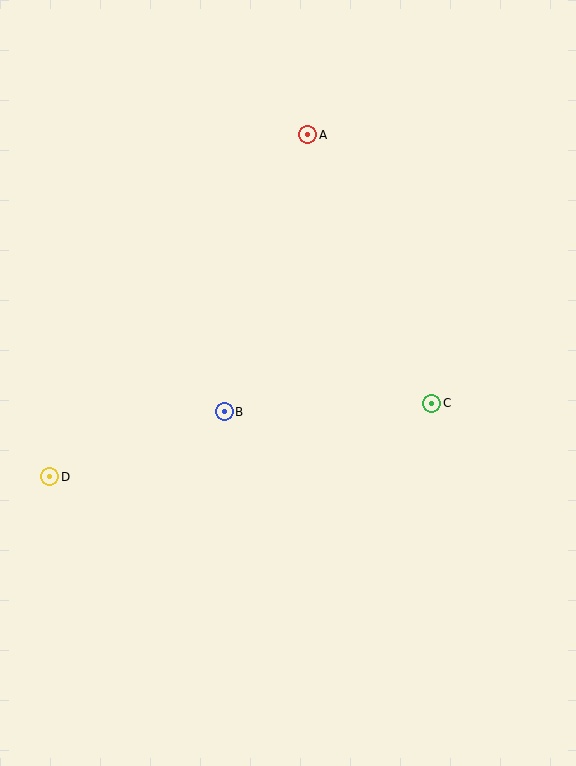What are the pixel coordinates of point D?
Point D is at (50, 477).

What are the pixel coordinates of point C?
Point C is at (432, 403).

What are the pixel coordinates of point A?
Point A is at (308, 135).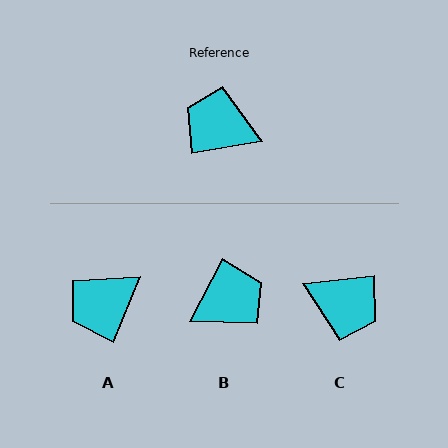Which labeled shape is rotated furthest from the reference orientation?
C, about 177 degrees away.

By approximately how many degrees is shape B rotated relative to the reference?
Approximately 127 degrees clockwise.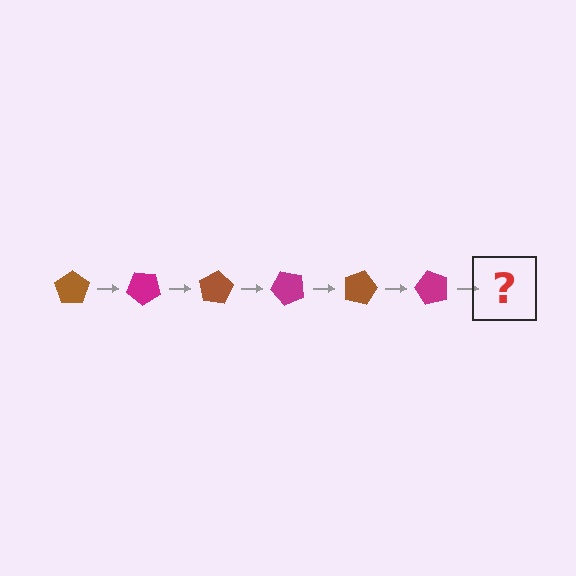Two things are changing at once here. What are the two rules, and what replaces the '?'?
The two rules are that it rotates 40 degrees each step and the color cycles through brown and magenta. The '?' should be a brown pentagon, rotated 240 degrees from the start.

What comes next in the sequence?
The next element should be a brown pentagon, rotated 240 degrees from the start.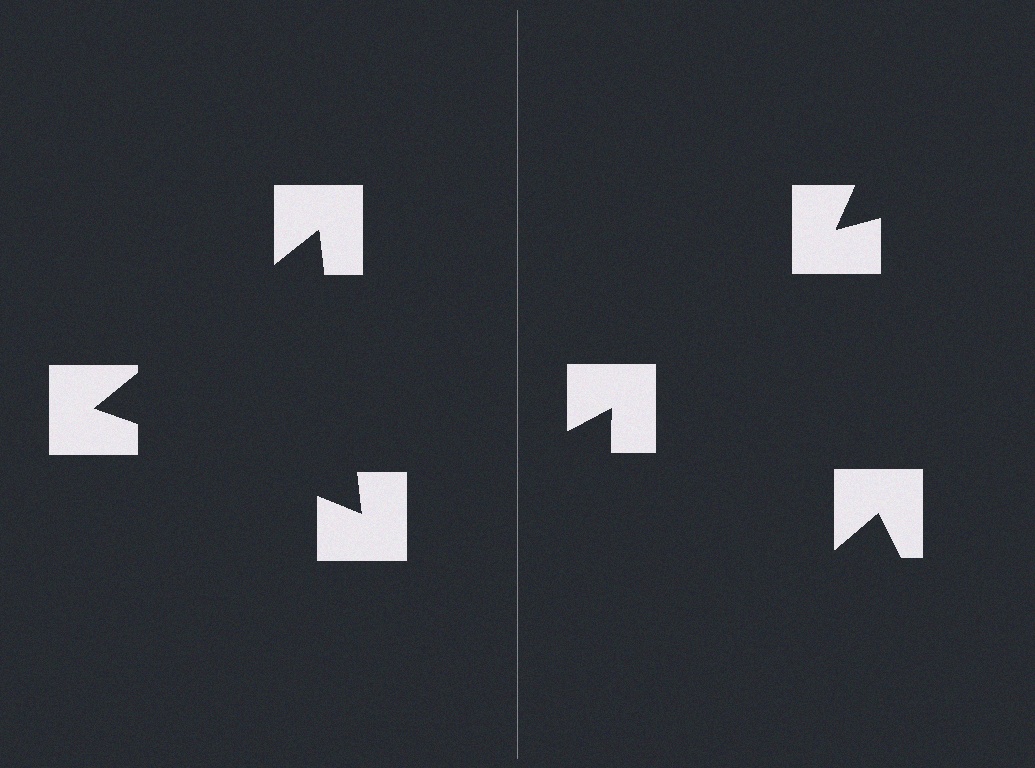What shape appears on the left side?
An illusory triangle.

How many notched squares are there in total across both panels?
6 — 3 on each side.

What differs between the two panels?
The notched squares are positioned identically on both sides; only the wedge orientations differ. On the left they align to a triangle; on the right they are misaligned.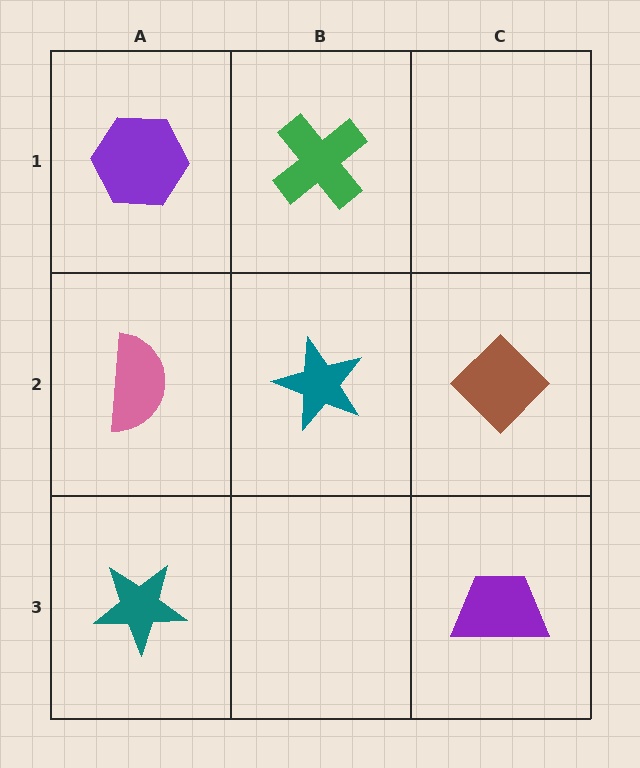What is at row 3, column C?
A purple trapezoid.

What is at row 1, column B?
A green cross.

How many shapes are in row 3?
2 shapes.